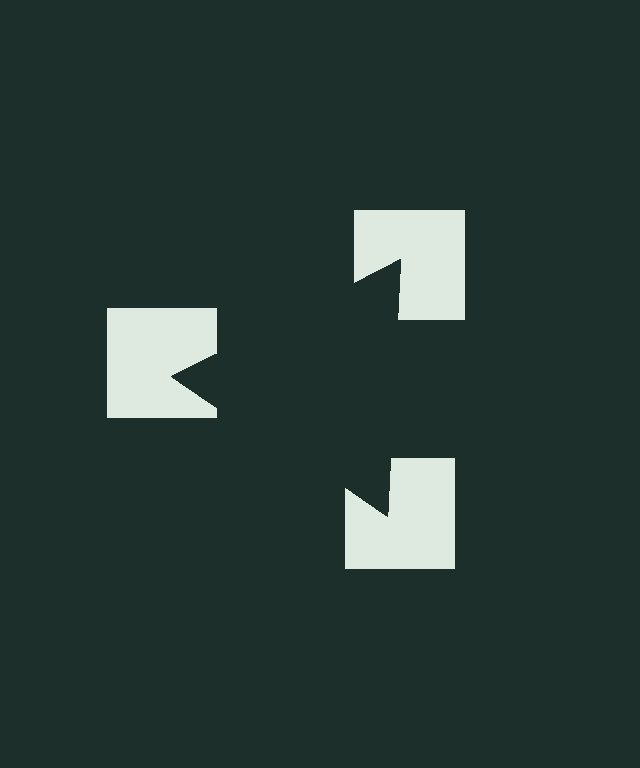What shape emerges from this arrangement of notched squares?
An illusory triangle — its edges are inferred from the aligned wedge cuts in the notched squares, not physically drawn.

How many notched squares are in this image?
There are 3 — one at each vertex of the illusory triangle.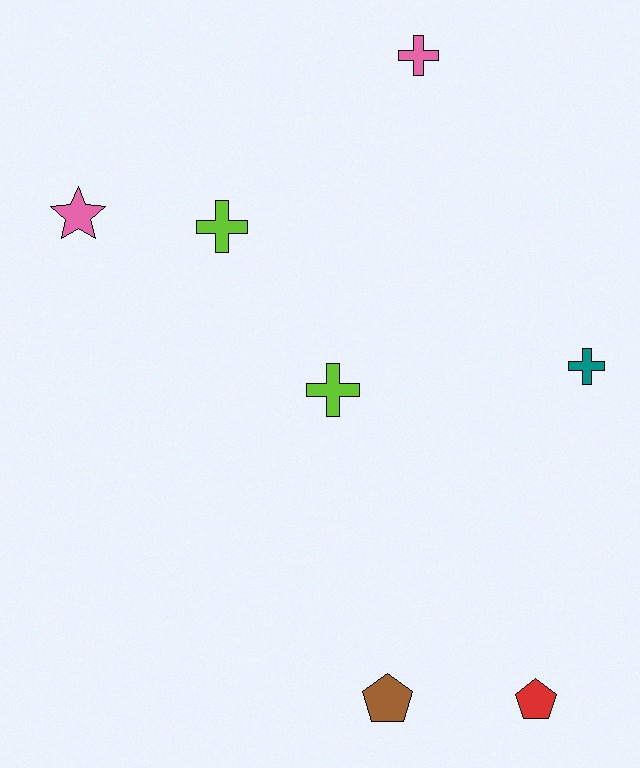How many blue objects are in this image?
There are no blue objects.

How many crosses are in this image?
There are 4 crosses.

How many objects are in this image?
There are 7 objects.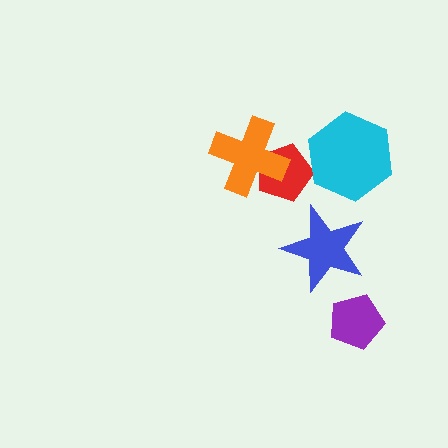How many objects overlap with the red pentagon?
1 object overlaps with the red pentagon.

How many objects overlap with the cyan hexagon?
0 objects overlap with the cyan hexagon.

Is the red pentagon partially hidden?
Yes, it is partially covered by another shape.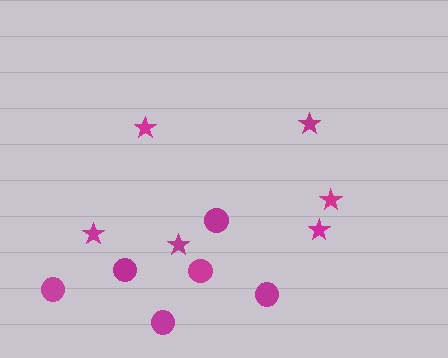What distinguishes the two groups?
There are 2 groups: one group of circles (6) and one group of stars (6).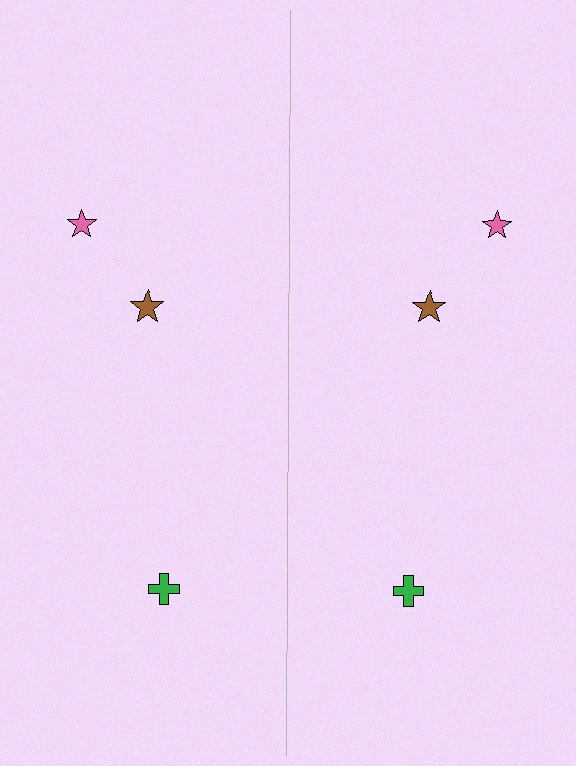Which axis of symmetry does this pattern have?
The pattern has a vertical axis of symmetry running through the center of the image.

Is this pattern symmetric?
Yes, this pattern has bilateral (reflection) symmetry.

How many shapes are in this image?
There are 6 shapes in this image.